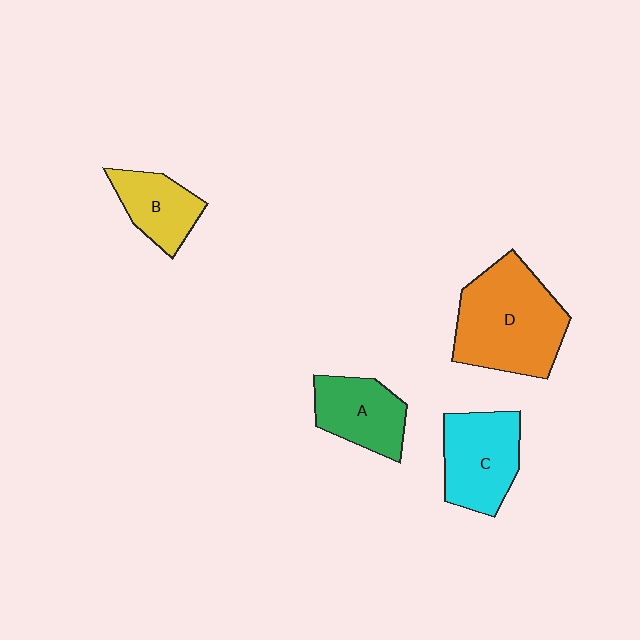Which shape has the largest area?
Shape D (orange).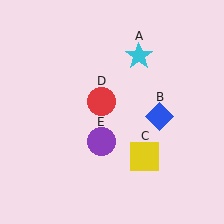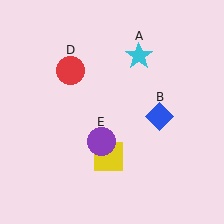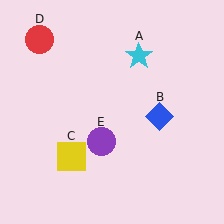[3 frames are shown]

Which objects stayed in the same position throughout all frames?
Cyan star (object A) and blue diamond (object B) and purple circle (object E) remained stationary.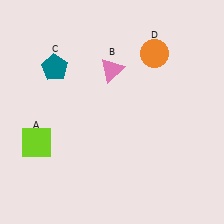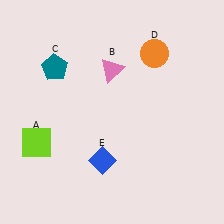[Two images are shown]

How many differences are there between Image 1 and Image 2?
There is 1 difference between the two images.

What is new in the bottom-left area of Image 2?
A blue diamond (E) was added in the bottom-left area of Image 2.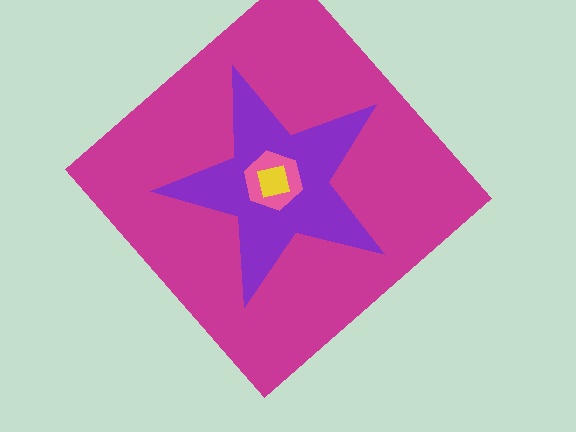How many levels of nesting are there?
4.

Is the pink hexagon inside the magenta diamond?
Yes.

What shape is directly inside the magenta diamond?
The purple star.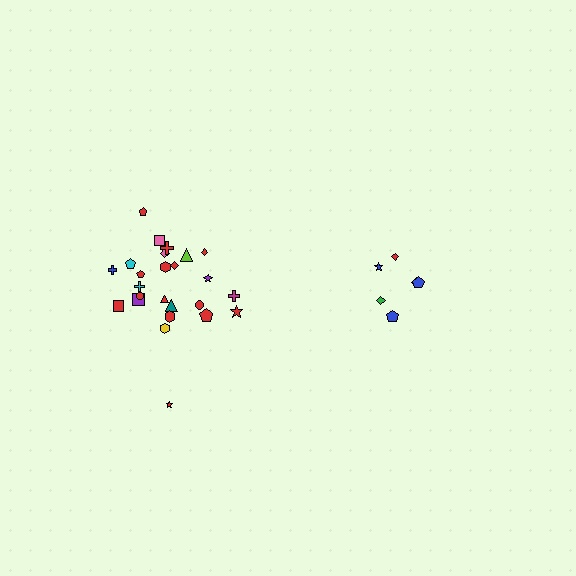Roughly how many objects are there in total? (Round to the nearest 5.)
Roughly 30 objects in total.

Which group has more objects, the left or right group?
The left group.